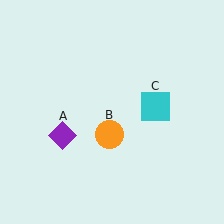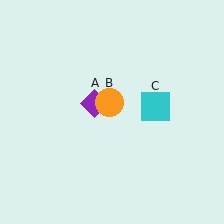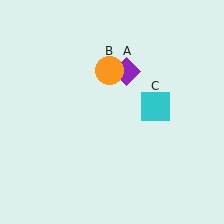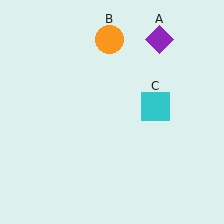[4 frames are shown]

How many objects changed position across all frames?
2 objects changed position: purple diamond (object A), orange circle (object B).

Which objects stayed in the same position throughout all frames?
Cyan square (object C) remained stationary.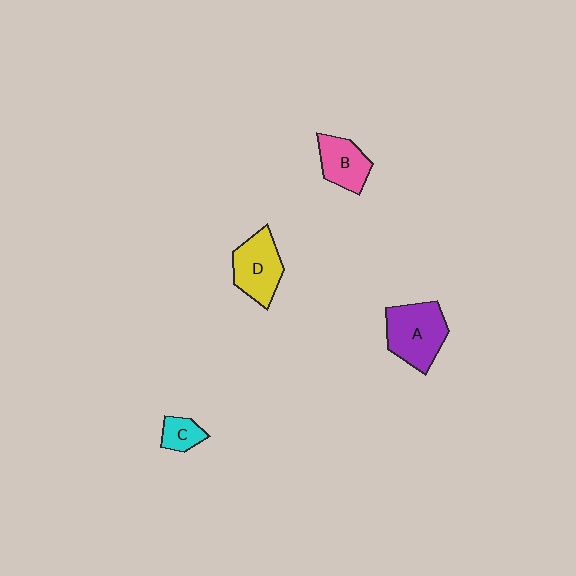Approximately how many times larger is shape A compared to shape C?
Approximately 2.7 times.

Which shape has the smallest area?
Shape C (cyan).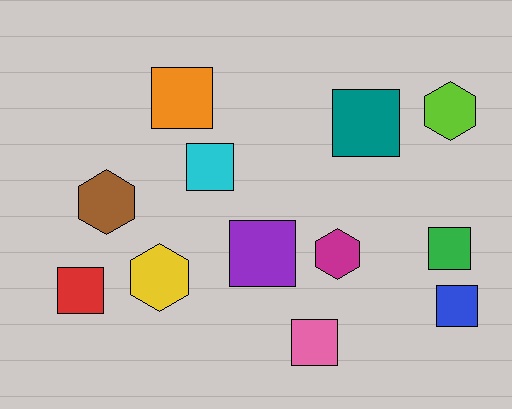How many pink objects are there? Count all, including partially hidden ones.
There is 1 pink object.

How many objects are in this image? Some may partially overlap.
There are 12 objects.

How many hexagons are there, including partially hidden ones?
There are 4 hexagons.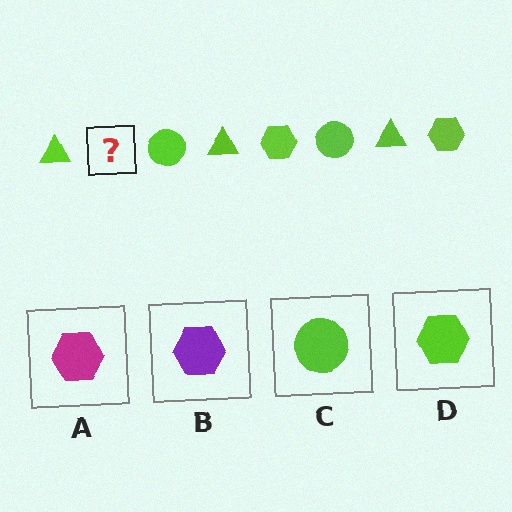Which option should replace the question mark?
Option D.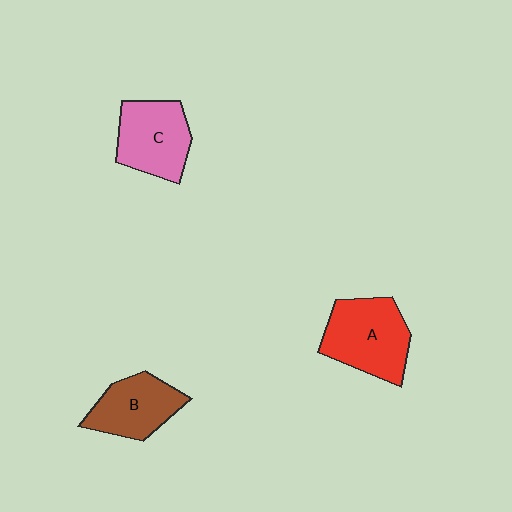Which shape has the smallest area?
Shape B (brown).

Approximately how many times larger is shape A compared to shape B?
Approximately 1.3 times.